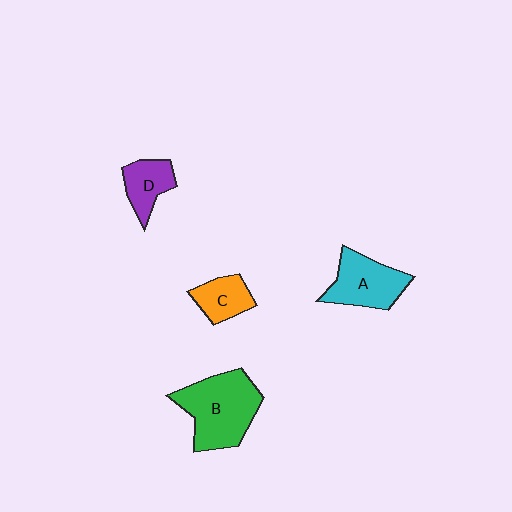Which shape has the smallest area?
Shape C (orange).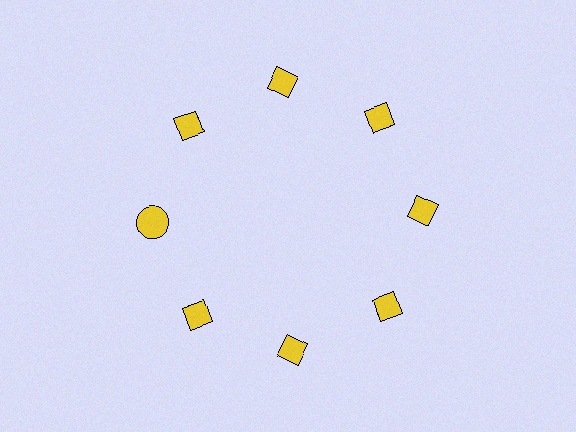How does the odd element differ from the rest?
It has a different shape: circle instead of diamond.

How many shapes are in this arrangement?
There are 8 shapes arranged in a ring pattern.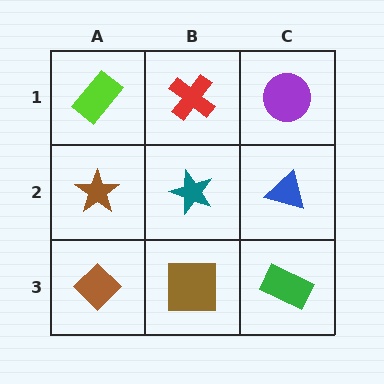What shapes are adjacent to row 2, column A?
A lime rectangle (row 1, column A), a brown diamond (row 3, column A), a teal star (row 2, column B).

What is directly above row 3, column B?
A teal star.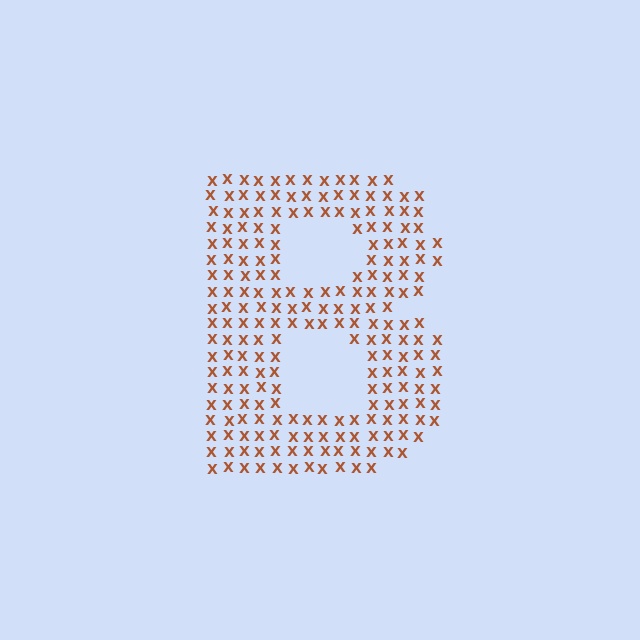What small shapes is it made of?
It is made of small letter X's.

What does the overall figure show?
The overall figure shows the letter B.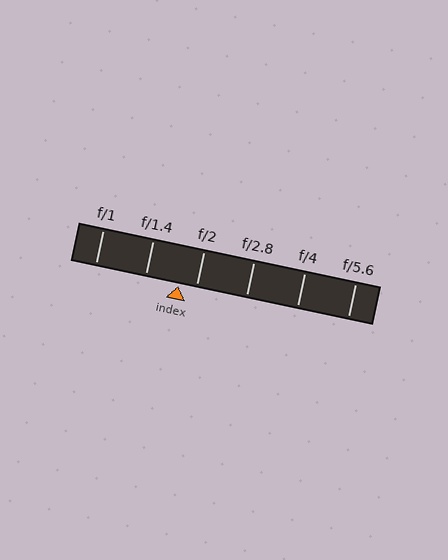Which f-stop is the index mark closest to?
The index mark is closest to f/2.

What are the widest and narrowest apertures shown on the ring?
The widest aperture shown is f/1 and the narrowest is f/5.6.